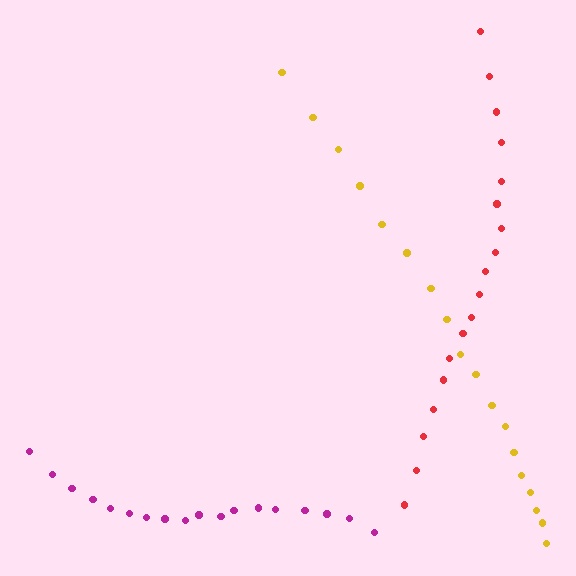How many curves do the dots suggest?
There are 3 distinct paths.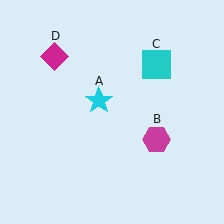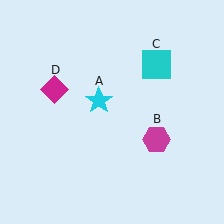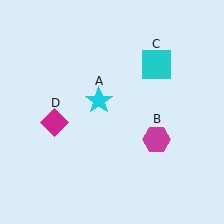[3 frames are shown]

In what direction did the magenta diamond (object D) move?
The magenta diamond (object D) moved down.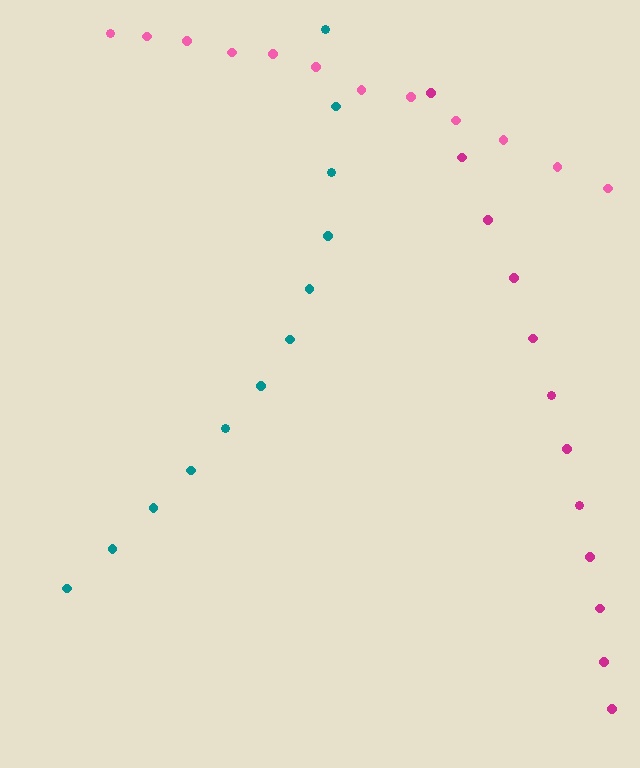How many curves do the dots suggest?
There are 3 distinct paths.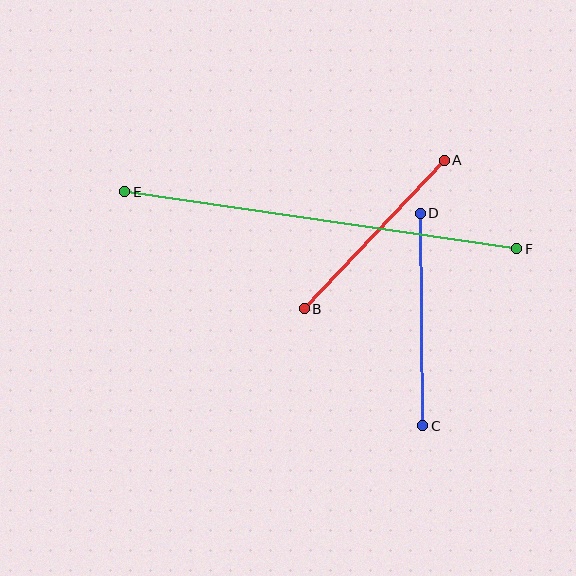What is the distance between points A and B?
The distance is approximately 204 pixels.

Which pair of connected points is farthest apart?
Points E and F are farthest apart.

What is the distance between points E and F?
The distance is approximately 396 pixels.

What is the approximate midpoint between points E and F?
The midpoint is at approximately (321, 220) pixels.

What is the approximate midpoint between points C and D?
The midpoint is at approximately (422, 320) pixels.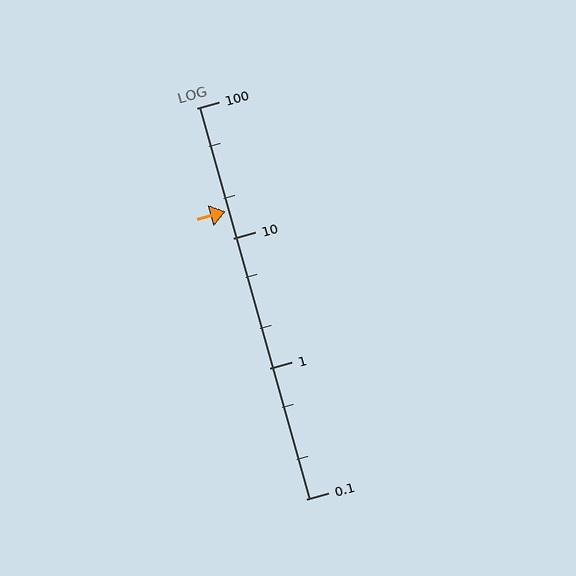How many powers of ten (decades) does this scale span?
The scale spans 3 decades, from 0.1 to 100.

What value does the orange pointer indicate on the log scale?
The pointer indicates approximately 16.